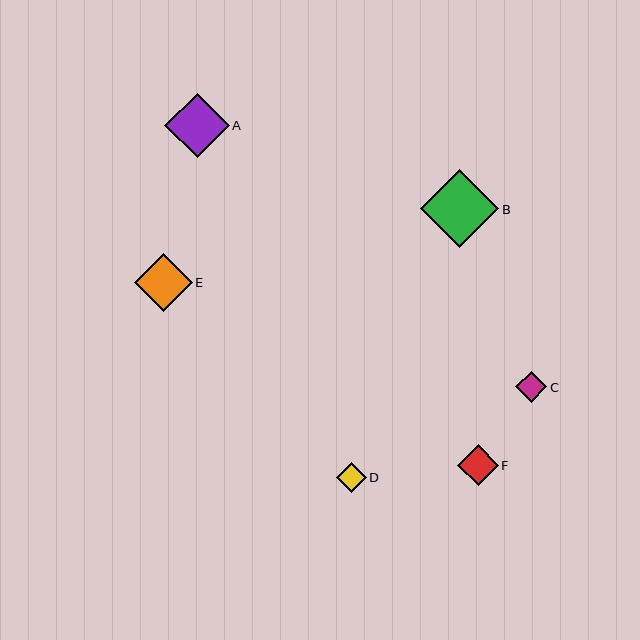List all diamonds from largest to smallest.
From largest to smallest: B, A, E, F, C, D.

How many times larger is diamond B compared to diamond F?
Diamond B is approximately 1.9 times the size of diamond F.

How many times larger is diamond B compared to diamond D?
Diamond B is approximately 2.6 times the size of diamond D.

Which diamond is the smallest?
Diamond D is the smallest with a size of approximately 30 pixels.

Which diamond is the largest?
Diamond B is the largest with a size of approximately 78 pixels.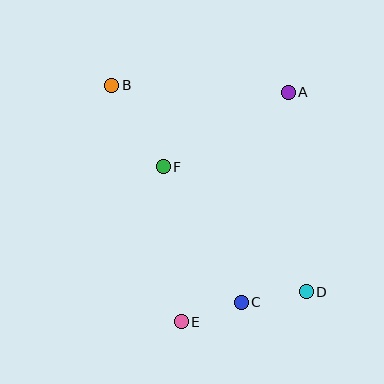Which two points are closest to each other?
Points C and E are closest to each other.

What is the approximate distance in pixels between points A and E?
The distance between A and E is approximately 253 pixels.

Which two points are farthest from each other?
Points B and D are farthest from each other.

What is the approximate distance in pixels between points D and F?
The distance between D and F is approximately 190 pixels.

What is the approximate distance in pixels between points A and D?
The distance between A and D is approximately 200 pixels.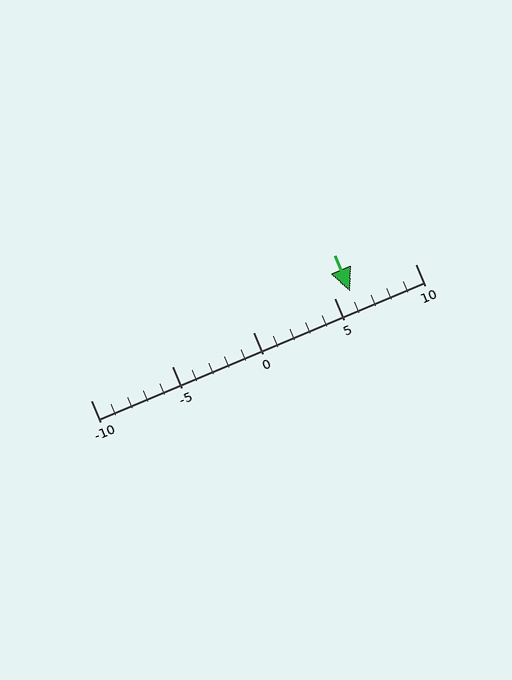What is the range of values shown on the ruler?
The ruler shows values from -10 to 10.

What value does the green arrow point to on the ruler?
The green arrow points to approximately 6.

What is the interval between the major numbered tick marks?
The major tick marks are spaced 5 units apart.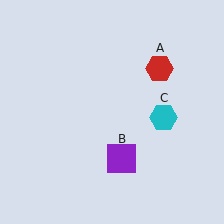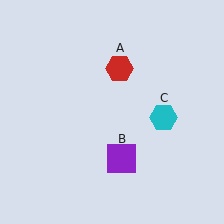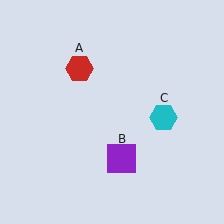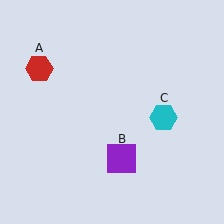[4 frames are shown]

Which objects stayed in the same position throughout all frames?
Purple square (object B) and cyan hexagon (object C) remained stationary.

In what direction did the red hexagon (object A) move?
The red hexagon (object A) moved left.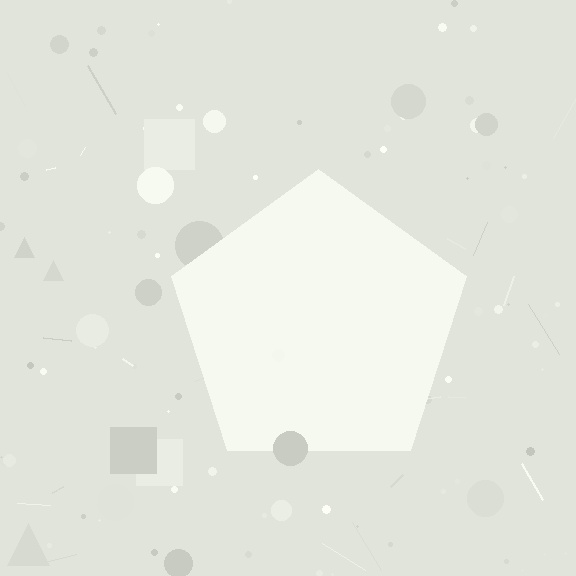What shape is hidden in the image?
A pentagon is hidden in the image.